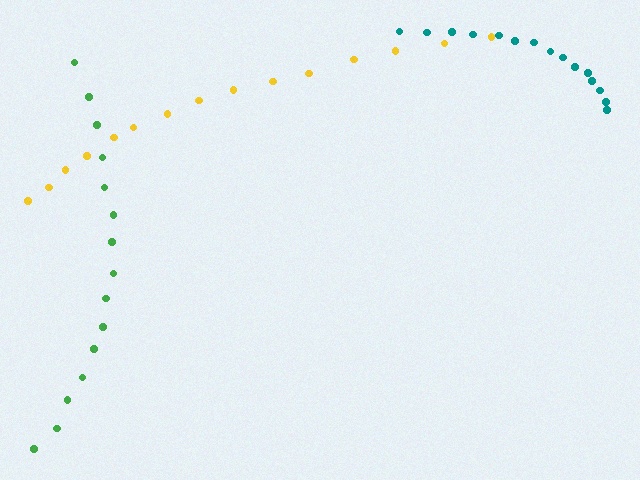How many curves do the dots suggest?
There are 3 distinct paths.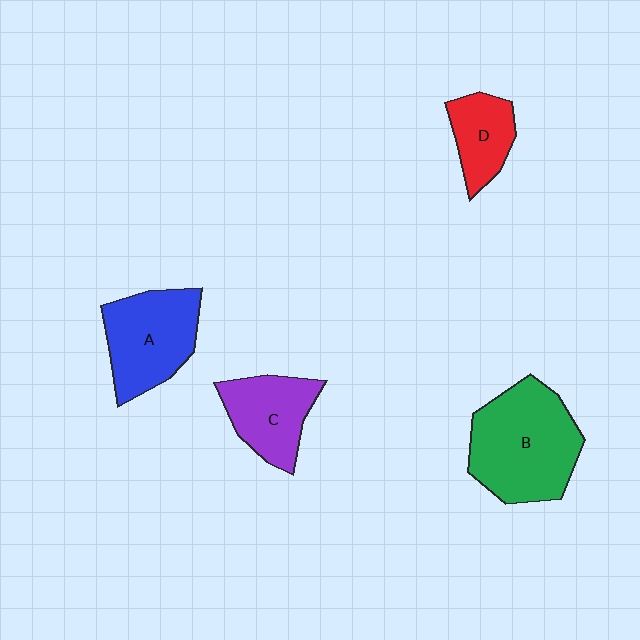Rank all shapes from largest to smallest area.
From largest to smallest: B (green), A (blue), C (purple), D (red).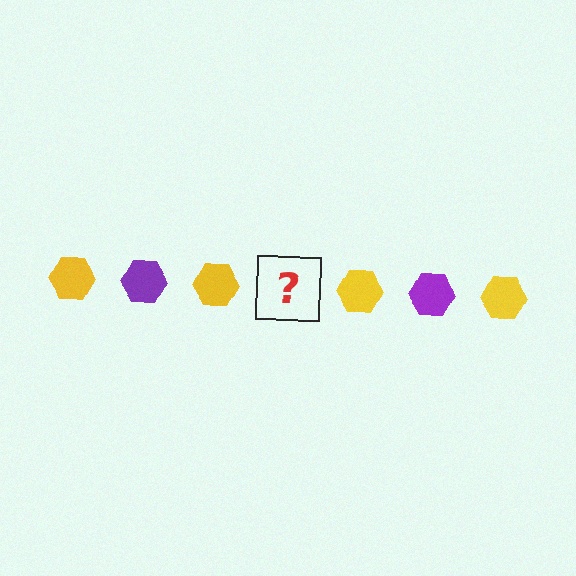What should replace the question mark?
The question mark should be replaced with a purple hexagon.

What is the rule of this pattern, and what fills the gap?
The rule is that the pattern cycles through yellow, purple hexagons. The gap should be filled with a purple hexagon.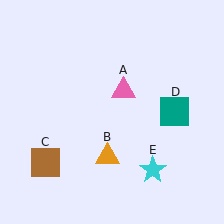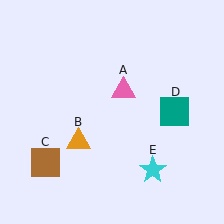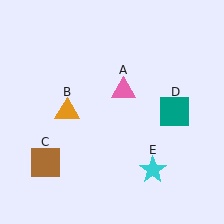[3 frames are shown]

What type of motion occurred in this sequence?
The orange triangle (object B) rotated clockwise around the center of the scene.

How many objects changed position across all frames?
1 object changed position: orange triangle (object B).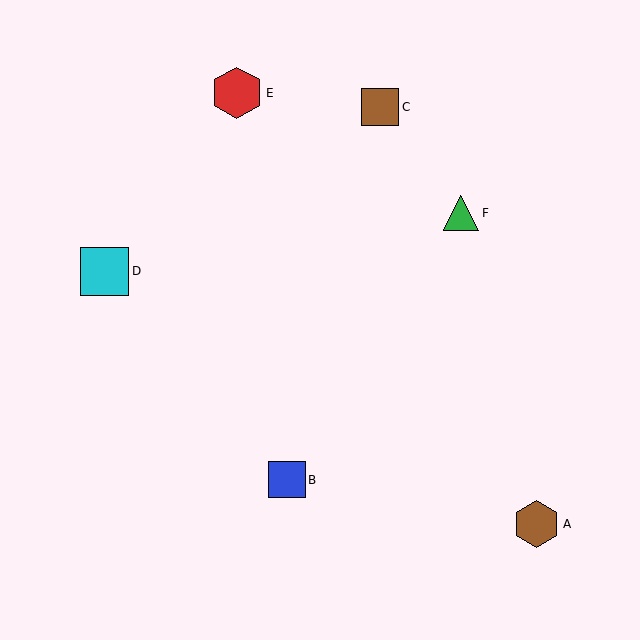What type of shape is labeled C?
Shape C is a brown square.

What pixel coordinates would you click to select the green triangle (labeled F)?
Click at (461, 213) to select the green triangle F.